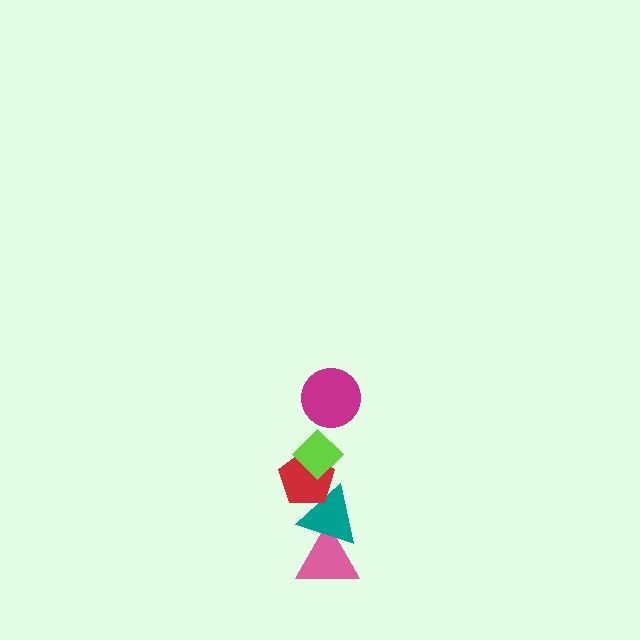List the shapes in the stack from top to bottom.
From top to bottom: the magenta circle, the lime diamond, the red pentagon, the teal triangle, the pink triangle.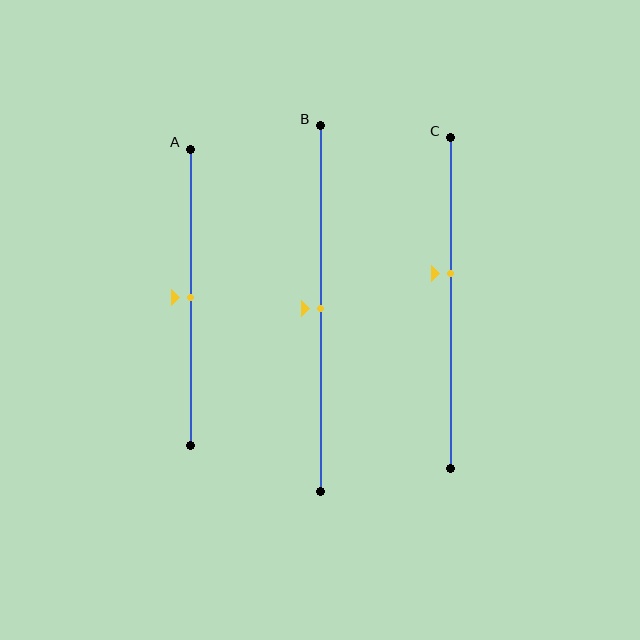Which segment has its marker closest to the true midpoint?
Segment A has its marker closest to the true midpoint.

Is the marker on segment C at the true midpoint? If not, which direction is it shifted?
No, the marker on segment C is shifted upward by about 9% of the segment length.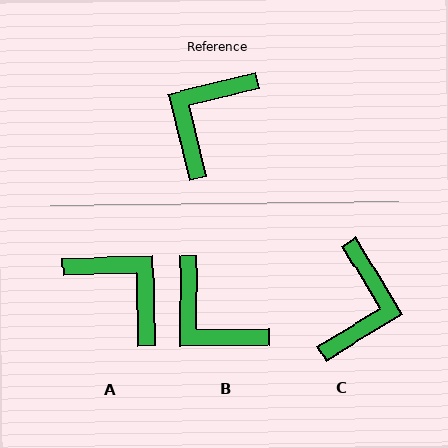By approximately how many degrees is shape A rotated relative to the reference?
Approximately 102 degrees clockwise.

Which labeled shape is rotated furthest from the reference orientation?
C, about 163 degrees away.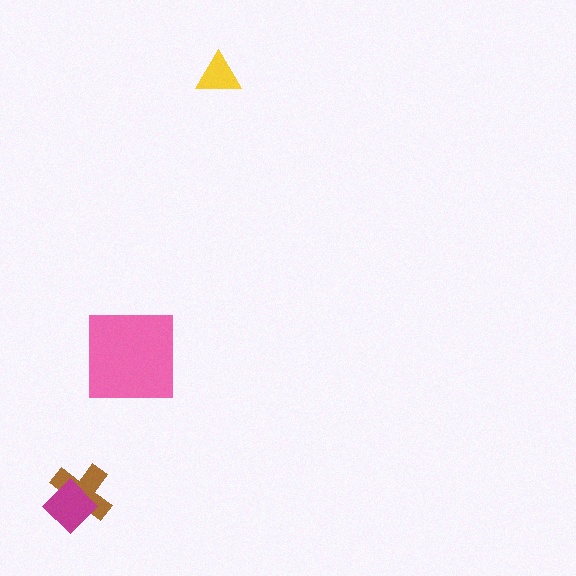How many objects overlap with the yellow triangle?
0 objects overlap with the yellow triangle.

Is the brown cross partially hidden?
Yes, it is partially covered by another shape.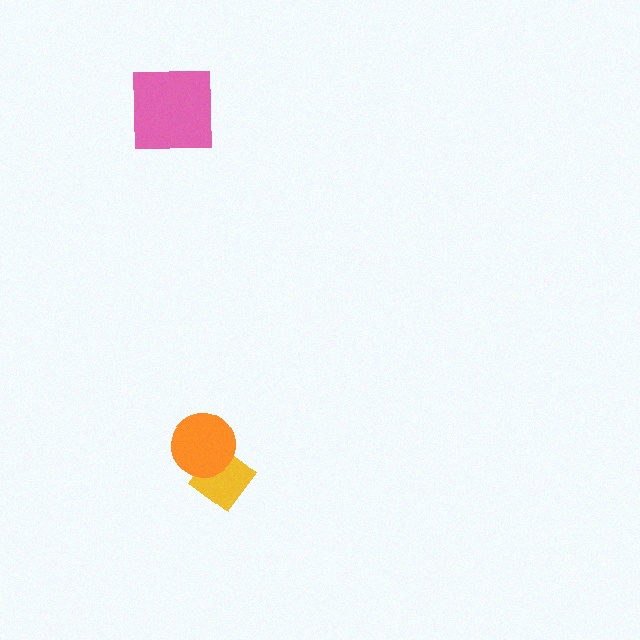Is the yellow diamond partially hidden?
Yes, it is partially covered by another shape.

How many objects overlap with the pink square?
0 objects overlap with the pink square.